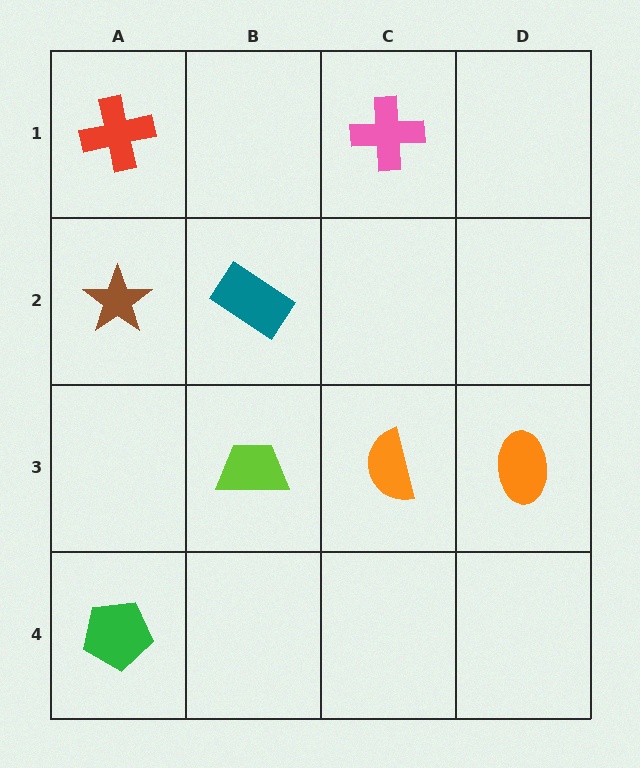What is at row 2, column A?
A brown star.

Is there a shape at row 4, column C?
No, that cell is empty.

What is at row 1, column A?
A red cross.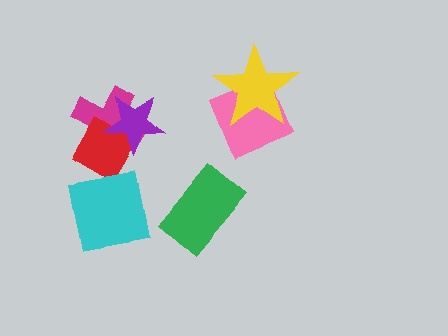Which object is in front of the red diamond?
The purple star is in front of the red diamond.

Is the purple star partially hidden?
No, no other shape covers it.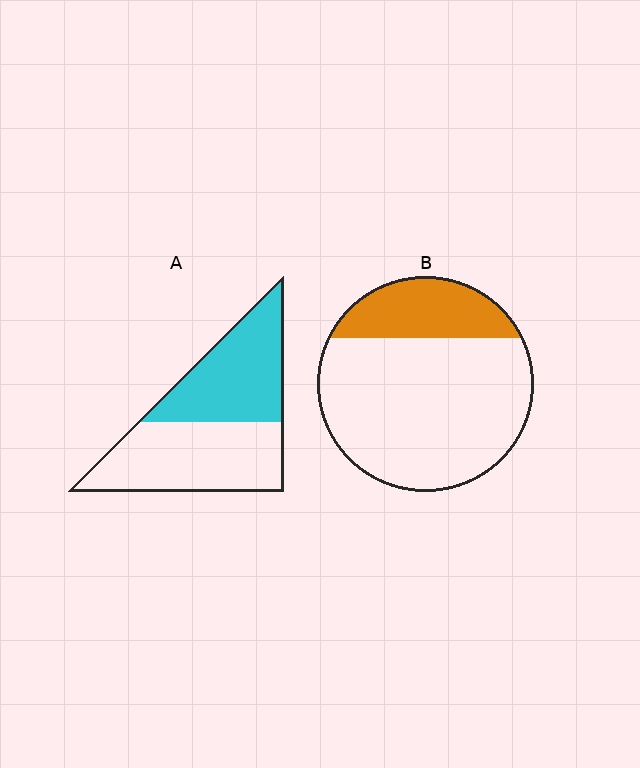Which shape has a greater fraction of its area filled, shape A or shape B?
Shape A.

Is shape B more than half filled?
No.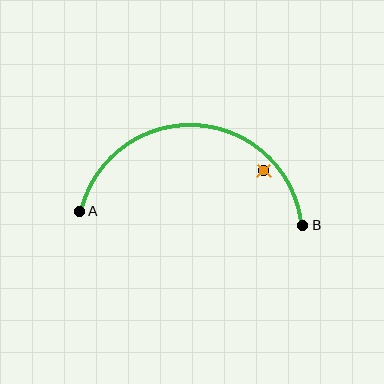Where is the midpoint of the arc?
The arc midpoint is the point on the curve farthest from the straight line joining A and B. It sits above that line.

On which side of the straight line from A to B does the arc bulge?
The arc bulges above the straight line connecting A and B.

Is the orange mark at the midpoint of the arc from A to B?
No — the orange mark does not lie on the arc at all. It sits slightly inside the curve.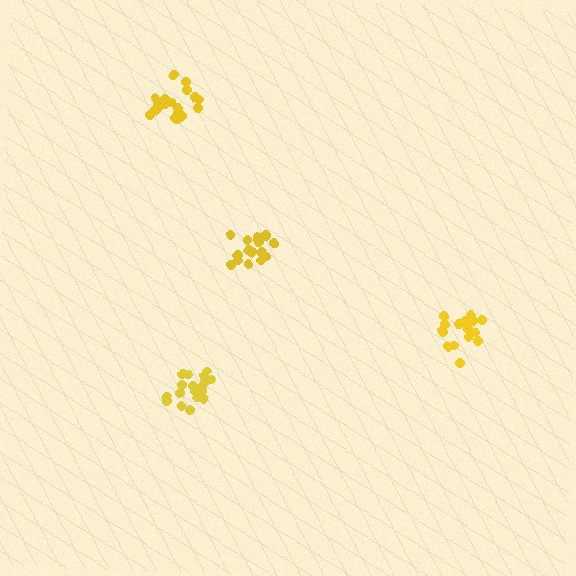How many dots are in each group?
Group 1: 20 dots, Group 2: 21 dots, Group 3: 16 dots, Group 4: 18 dots (75 total).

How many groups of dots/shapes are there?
There are 4 groups.